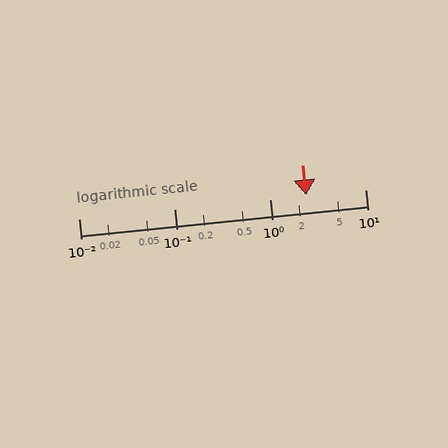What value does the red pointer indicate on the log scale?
The pointer indicates approximately 2.4.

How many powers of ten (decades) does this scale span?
The scale spans 3 decades, from 0.01 to 10.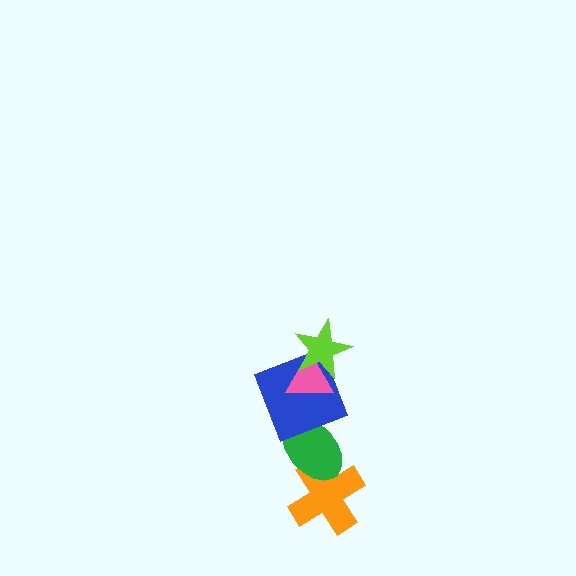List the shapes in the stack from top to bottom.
From top to bottom: the lime star, the pink triangle, the blue square, the green ellipse, the orange cross.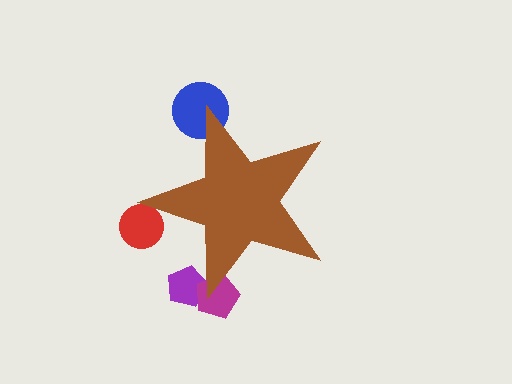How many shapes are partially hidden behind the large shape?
4 shapes are partially hidden.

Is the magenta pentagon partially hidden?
Yes, the magenta pentagon is partially hidden behind the brown star.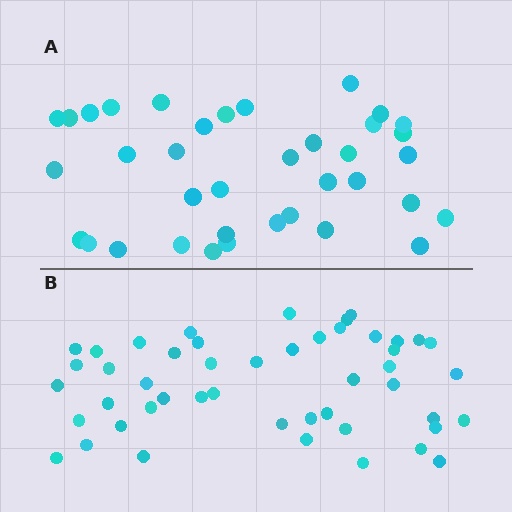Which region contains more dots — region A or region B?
Region B (the bottom region) has more dots.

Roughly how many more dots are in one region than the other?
Region B has roughly 12 or so more dots than region A.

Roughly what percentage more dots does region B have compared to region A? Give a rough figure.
About 30% more.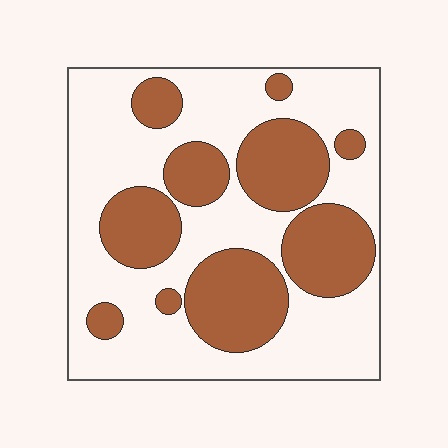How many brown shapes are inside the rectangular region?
10.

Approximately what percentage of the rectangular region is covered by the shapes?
Approximately 35%.